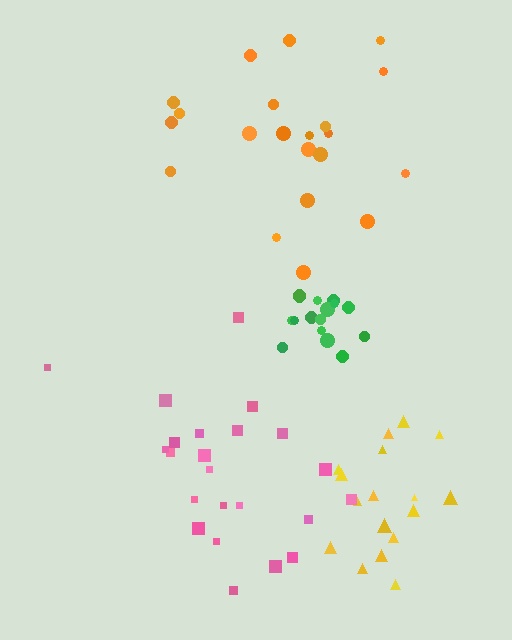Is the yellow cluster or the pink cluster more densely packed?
Pink.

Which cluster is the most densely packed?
Green.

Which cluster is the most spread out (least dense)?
Orange.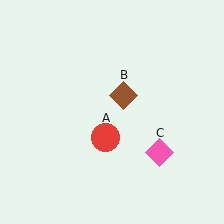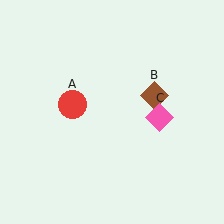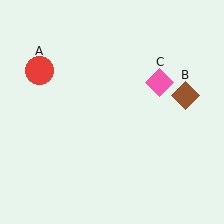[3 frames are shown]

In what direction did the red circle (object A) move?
The red circle (object A) moved up and to the left.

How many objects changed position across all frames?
3 objects changed position: red circle (object A), brown diamond (object B), pink diamond (object C).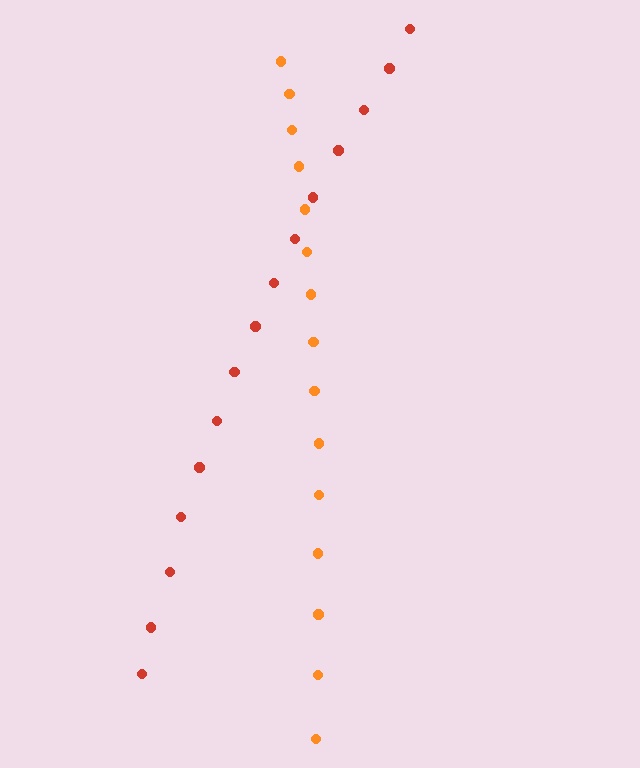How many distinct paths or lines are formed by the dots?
There are 2 distinct paths.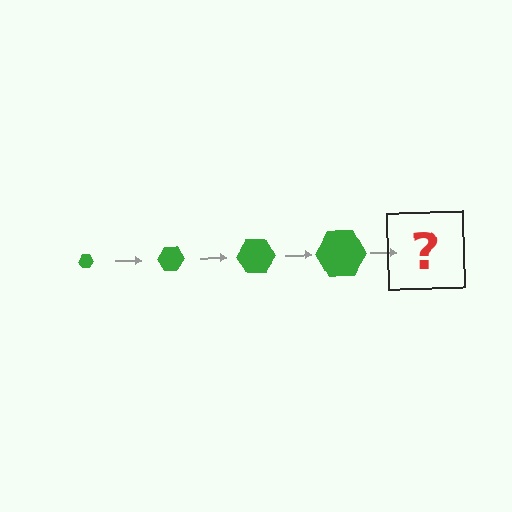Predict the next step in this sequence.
The next step is a green hexagon, larger than the previous one.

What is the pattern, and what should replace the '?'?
The pattern is that the hexagon gets progressively larger each step. The '?' should be a green hexagon, larger than the previous one.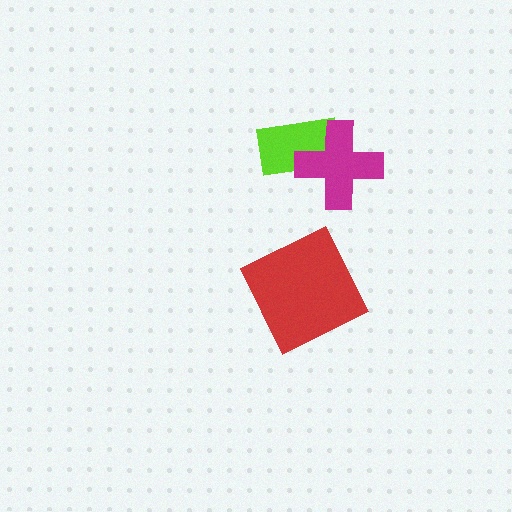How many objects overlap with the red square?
0 objects overlap with the red square.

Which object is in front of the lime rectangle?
The magenta cross is in front of the lime rectangle.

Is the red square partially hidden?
No, no other shape covers it.